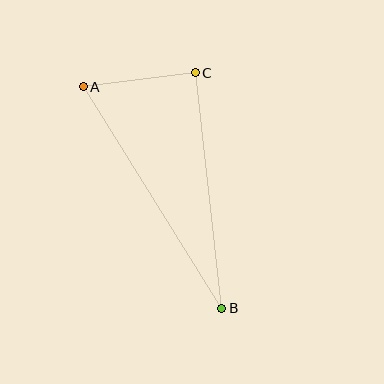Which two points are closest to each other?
Points A and C are closest to each other.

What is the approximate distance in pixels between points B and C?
The distance between B and C is approximately 237 pixels.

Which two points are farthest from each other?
Points A and B are farthest from each other.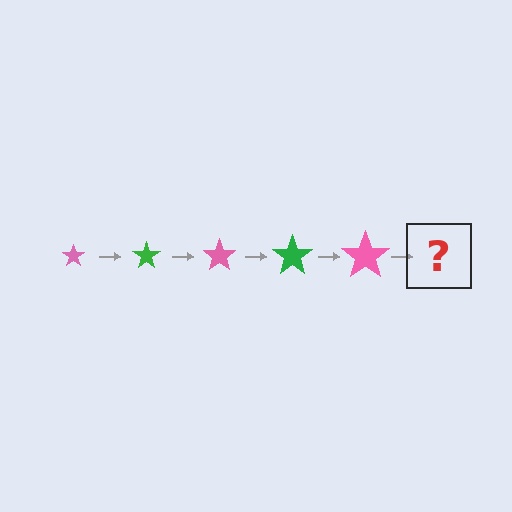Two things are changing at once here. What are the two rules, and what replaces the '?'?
The two rules are that the star grows larger each step and the color cycles through pink and green. The '?' should be a green star, larger than the previous one.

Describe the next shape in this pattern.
It should be a green star, larger than the previous one.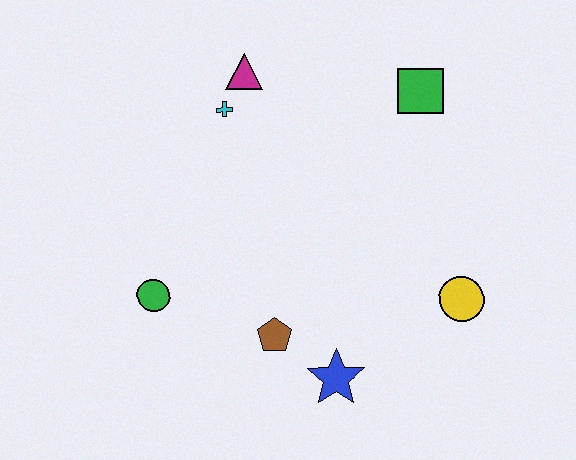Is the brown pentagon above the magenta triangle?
No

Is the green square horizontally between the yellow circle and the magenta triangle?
Yes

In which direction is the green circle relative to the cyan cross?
The green circle is below the cyan cross.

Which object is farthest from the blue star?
The magenta triangle is farthest from the blue star.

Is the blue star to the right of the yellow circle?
No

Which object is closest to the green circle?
The brown pentagon is closest to the green circle.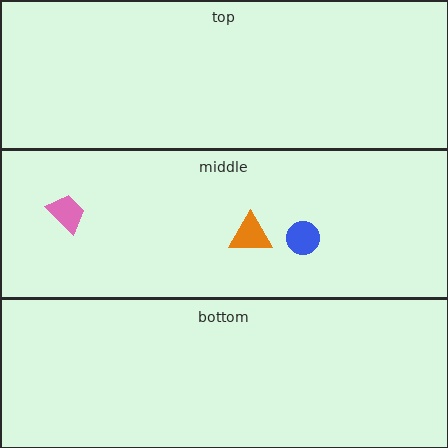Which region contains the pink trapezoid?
The middle region.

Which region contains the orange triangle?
The middle region.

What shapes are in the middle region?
The pink trapezoid, the blue circle, the orange triangle.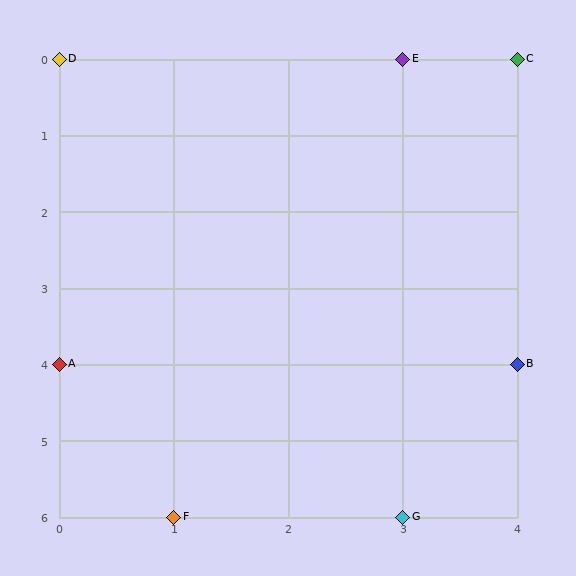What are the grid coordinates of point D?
Point D is at grid coordinates (0, 0).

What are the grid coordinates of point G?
Point G is at grid coordinates (3, 6).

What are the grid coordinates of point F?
Point F is at grid coordinates (1, 6).